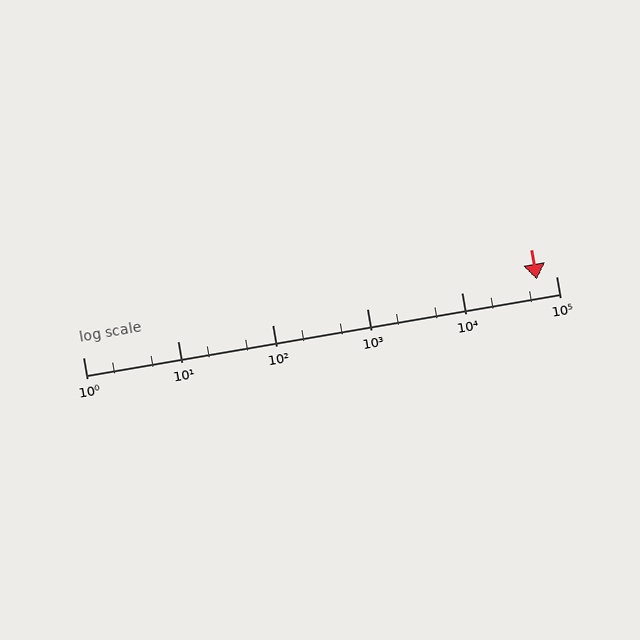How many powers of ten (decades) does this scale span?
The scale spans 5 decades, from 1 to 100000.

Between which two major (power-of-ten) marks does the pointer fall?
The pointer is between 10000 and 100000.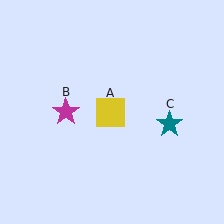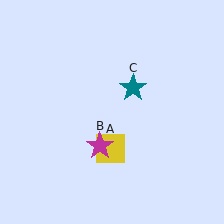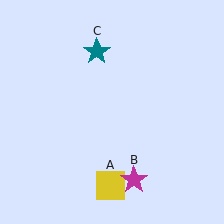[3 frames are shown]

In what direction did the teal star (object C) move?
The teal star (object C) moved up and to the left.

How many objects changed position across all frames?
3 objects changed position: yellow square (object A), magenta star (object B), teal star (object C).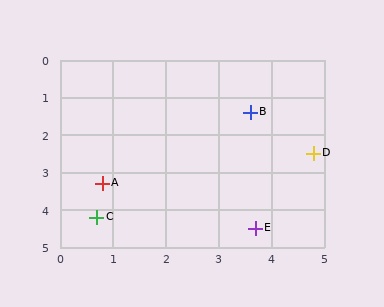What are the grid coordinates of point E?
Point E is at approximately (3.7, 4.5).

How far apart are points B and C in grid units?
Points B and C are about 4.0 grid units apart.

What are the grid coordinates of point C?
Point C is at approximately (0.7, 4.2).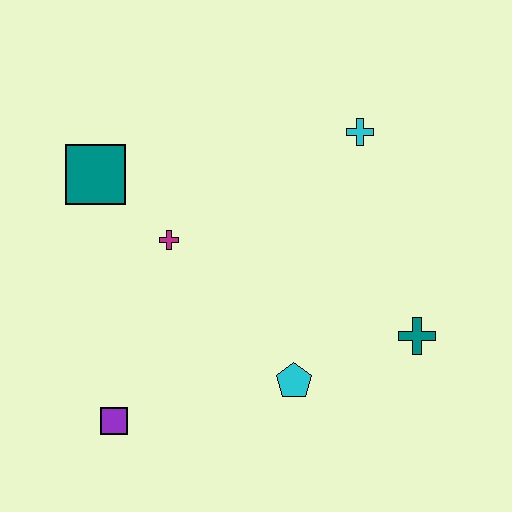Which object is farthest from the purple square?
The cyan cross is farthest from the purple square.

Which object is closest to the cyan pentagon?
The teal cross is closest to the cyan pentagon.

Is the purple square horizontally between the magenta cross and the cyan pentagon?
No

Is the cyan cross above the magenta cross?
Yes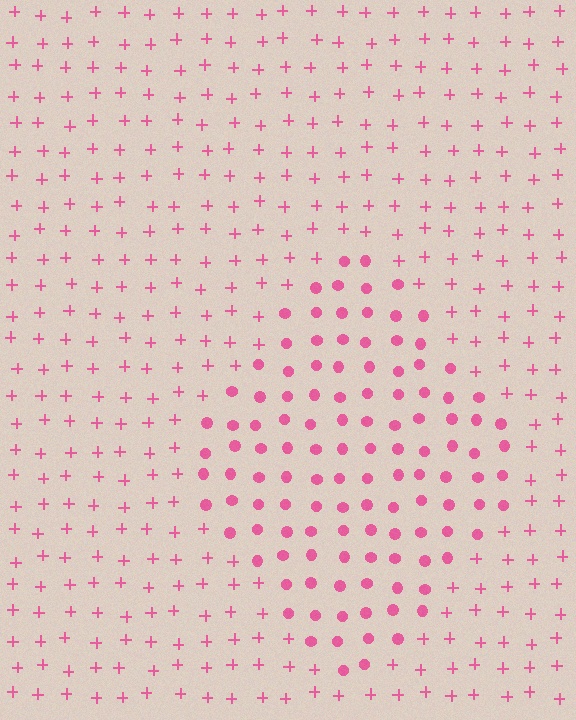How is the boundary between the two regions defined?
The boundary is defined by a change in element shape: circles inside vs. plus signs outside. All elements share the same color and spacing.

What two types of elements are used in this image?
The image uses circles inside the diamond region and plus signs outside it.